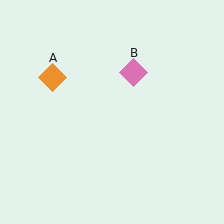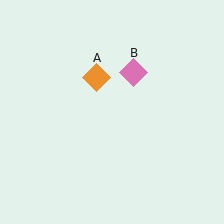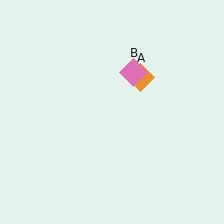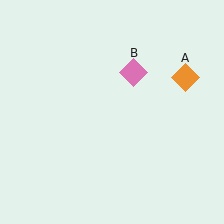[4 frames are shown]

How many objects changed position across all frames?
1 object changed position: orange diamond (object A).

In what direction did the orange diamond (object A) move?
The orange diamond (object A) moved right.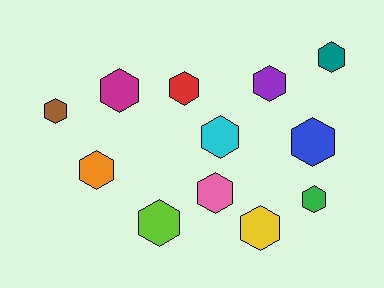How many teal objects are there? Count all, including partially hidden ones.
There is 1 teal object.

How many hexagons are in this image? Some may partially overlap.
There are 12 hexagons.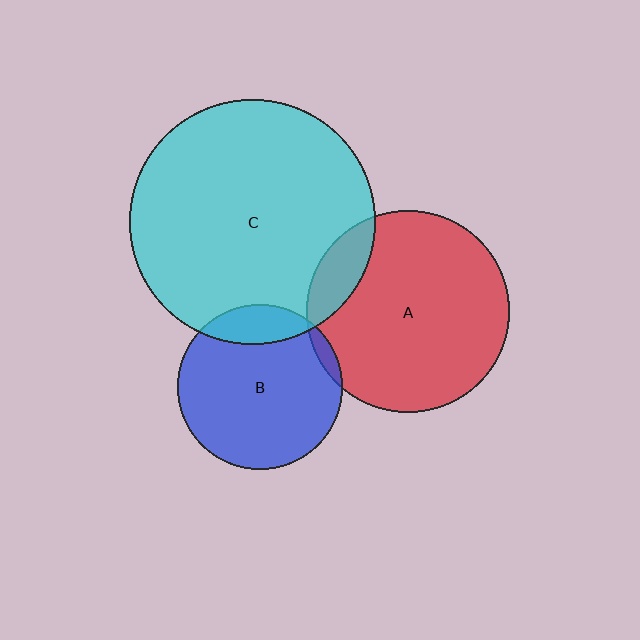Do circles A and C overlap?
Yes.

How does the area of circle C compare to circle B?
Approximately 2.2 times.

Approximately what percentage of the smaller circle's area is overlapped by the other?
Approximately 15%.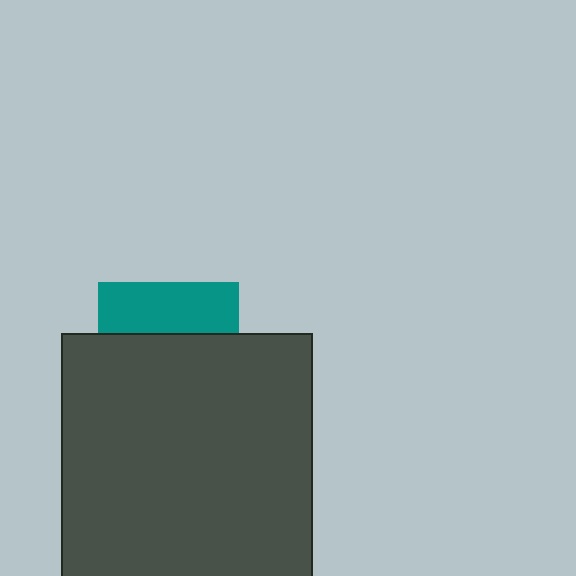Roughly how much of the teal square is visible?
A small part of it is visible (roughly 37%).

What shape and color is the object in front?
The object in front is a dark gray rectangle.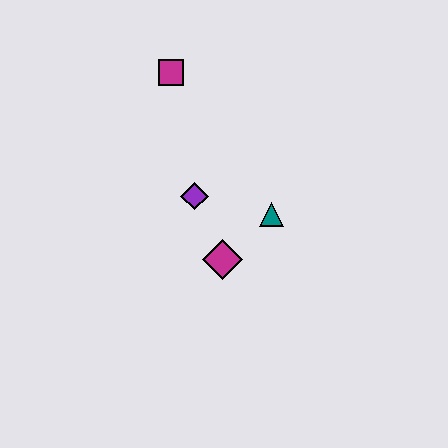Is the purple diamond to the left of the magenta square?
No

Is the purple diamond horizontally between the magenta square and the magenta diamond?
Yes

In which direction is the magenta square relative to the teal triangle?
The magenta square is above the teal triangle.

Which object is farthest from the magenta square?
The magenta diamond is farthest from the magenta square.